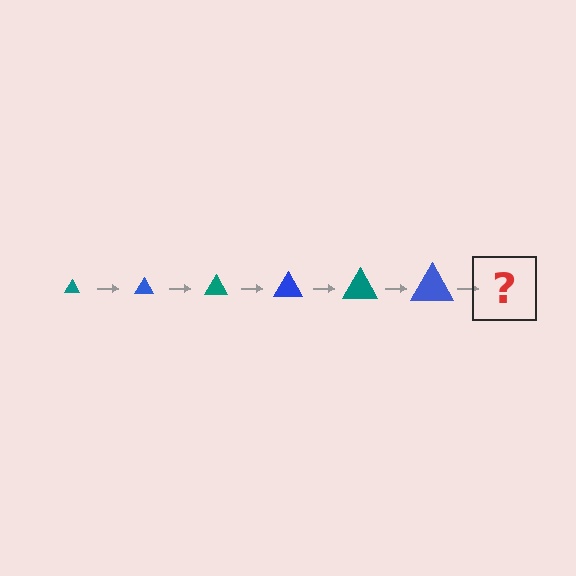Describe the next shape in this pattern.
It should be a teal triangle, larger than the previous one.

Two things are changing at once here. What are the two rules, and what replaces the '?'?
The two rules are that the triangle grows larger each step and the color cycles through teal and blue. The '?' should be a teal triangle, larger than the previous one.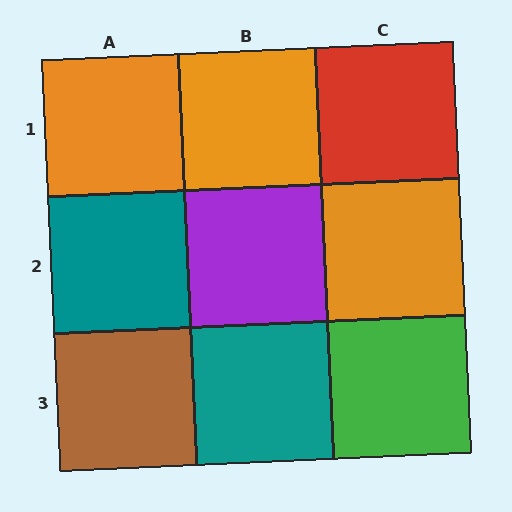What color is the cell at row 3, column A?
Brown.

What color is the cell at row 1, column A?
Orange.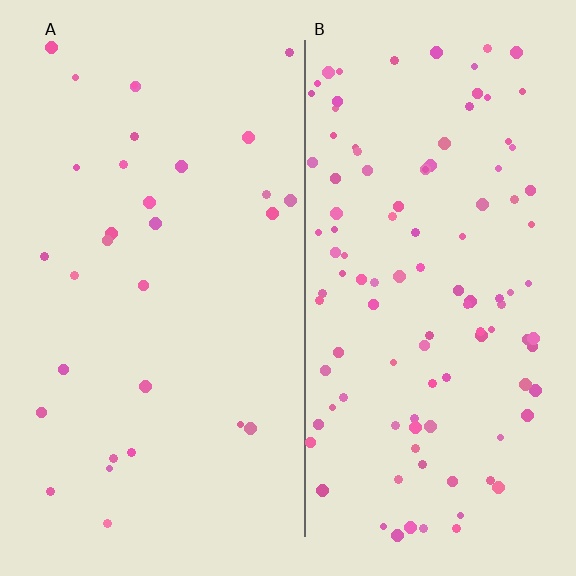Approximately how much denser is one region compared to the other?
Approximately 3.6× — region B over region A.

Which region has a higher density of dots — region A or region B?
B (the right).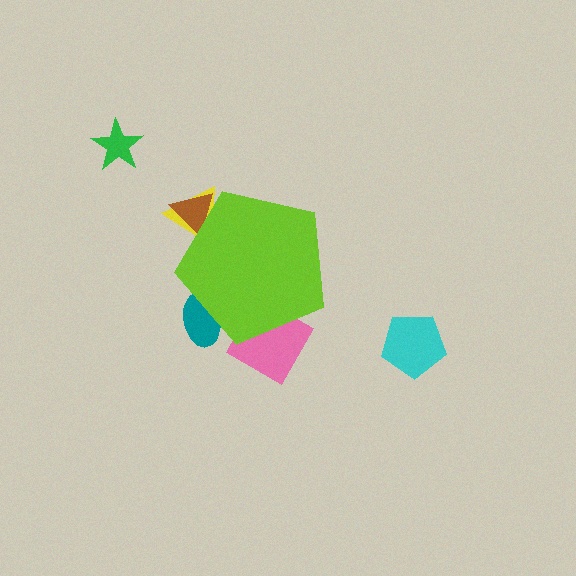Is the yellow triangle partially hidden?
Yes, the yellow triangle is partially hidden behind the lime pentagon.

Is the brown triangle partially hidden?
Yes, the brown triangle is partially hidden behind the lime pentagon.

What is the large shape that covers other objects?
A lime pentagon.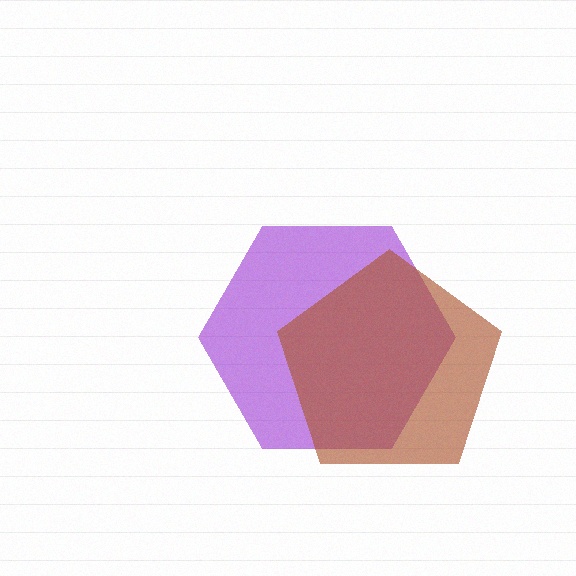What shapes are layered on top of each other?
The layered shapes are: a purple hexagon, a brown pentagon.